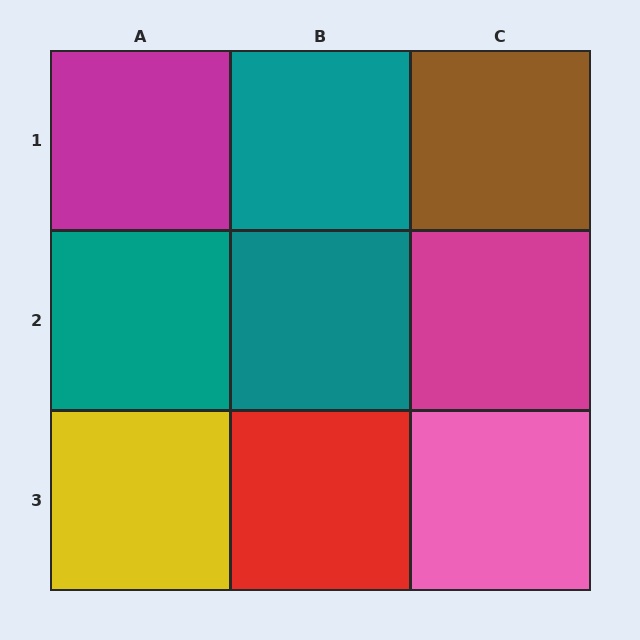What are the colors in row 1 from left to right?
Magenta, teal, brown.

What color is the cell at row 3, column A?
Yellow.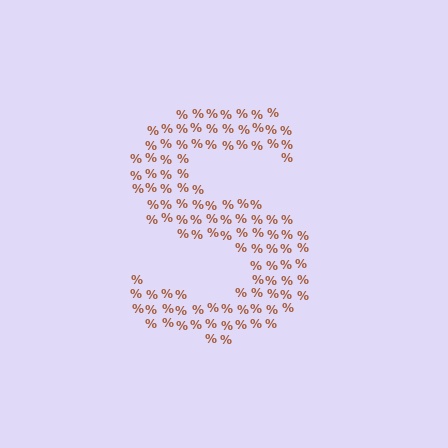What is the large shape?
The large shape is the letter S.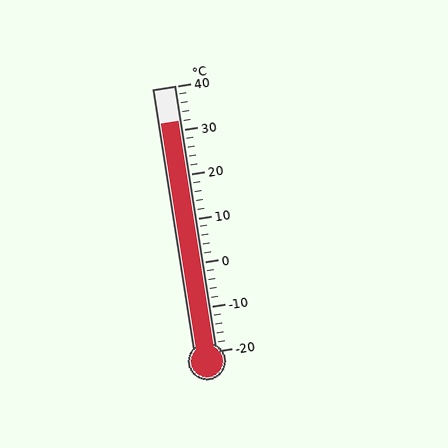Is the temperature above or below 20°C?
The temperature is above 20°C.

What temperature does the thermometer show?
The thermometer shows approximately 32°C.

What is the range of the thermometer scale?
The thermometer scale ranges from -20°C to 40°C.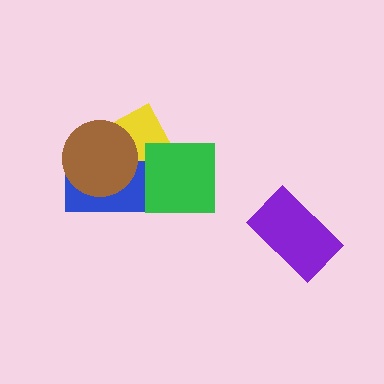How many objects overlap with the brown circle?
2 objects overlap with the brown circle.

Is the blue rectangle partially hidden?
Yes, it is partially covered by another shape.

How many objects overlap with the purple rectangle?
0 objects overlap with the purple rectangle.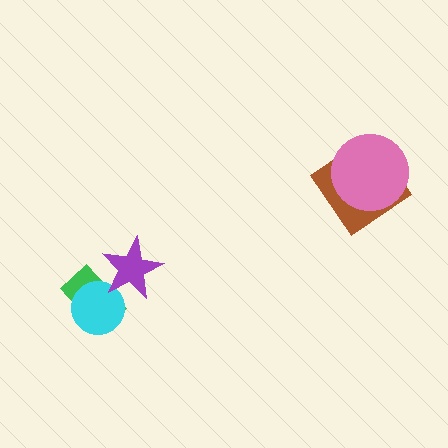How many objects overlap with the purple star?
2 objects overlap with the purple star.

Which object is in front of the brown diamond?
The pink circle is in front of the brown diamond.